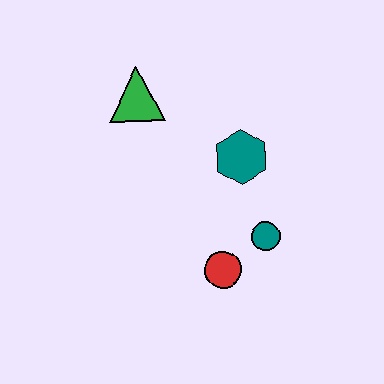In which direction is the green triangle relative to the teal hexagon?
The green triangle is to the left of the teal hexagon.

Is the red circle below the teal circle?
Yes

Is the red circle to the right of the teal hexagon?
No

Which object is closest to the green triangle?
The teal hexagon is closest to the green triangle.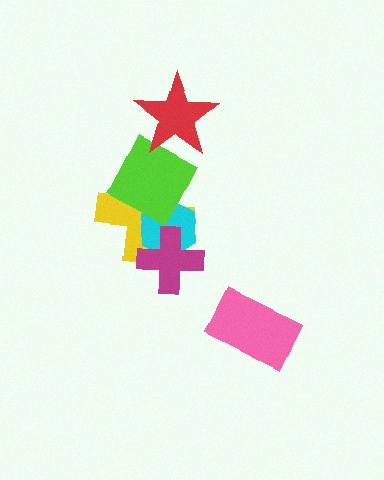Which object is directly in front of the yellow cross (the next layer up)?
The cyan hexagon is directly in front of the yellow cross.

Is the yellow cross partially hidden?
Yes, it is partially covered by another shape.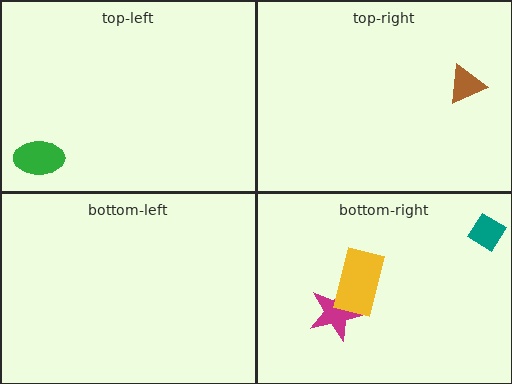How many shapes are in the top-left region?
1.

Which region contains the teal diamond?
The bottom-right region.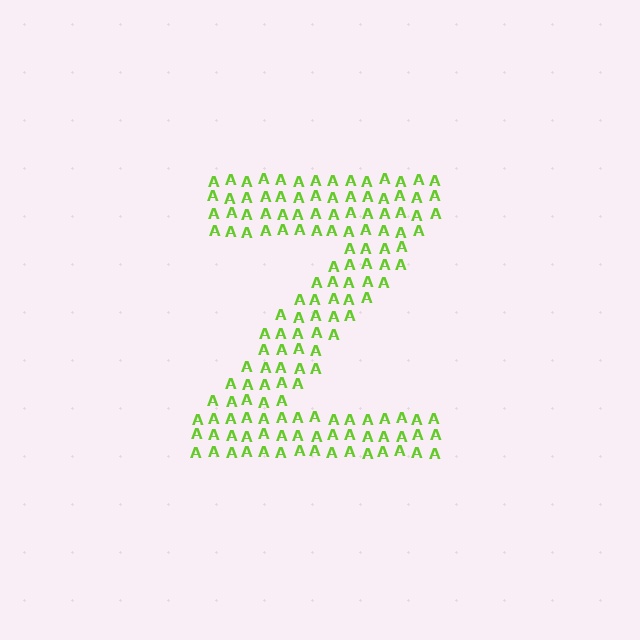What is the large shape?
The large shape is the letter Z.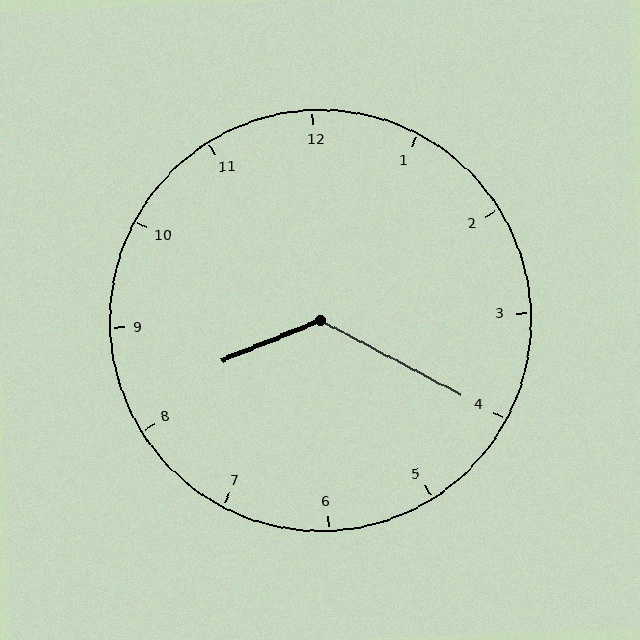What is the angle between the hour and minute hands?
Approximately 130 degrees.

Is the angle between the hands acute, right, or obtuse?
It is obtuse.